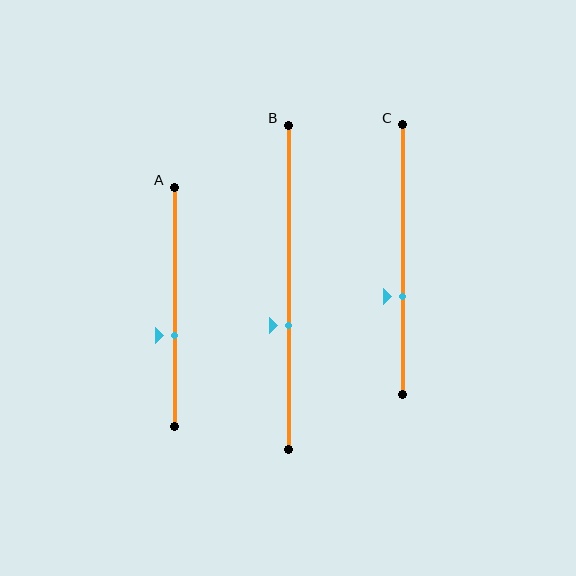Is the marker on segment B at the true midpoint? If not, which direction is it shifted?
No, the marker on segment B is shifted downward by about 12% of the segment length.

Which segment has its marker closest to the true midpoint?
Segment B has its marker closest to the true midpoint.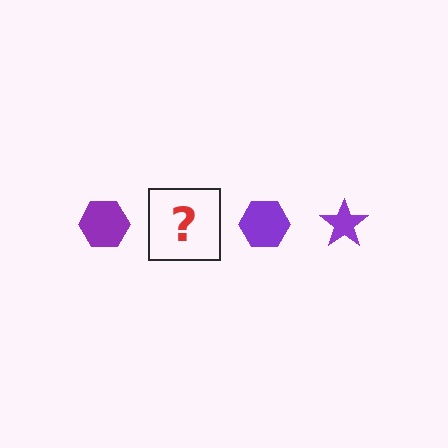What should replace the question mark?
The question mark should be replaced with a purple star.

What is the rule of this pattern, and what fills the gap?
The rule is that the pattern cycles through hexagon, star shapes in purple. The gap should be filled with a purple star.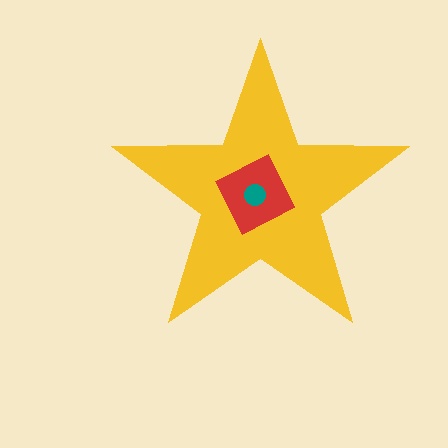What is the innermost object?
The teal circle.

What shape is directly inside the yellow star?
The red diamond.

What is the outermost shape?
The yellow star.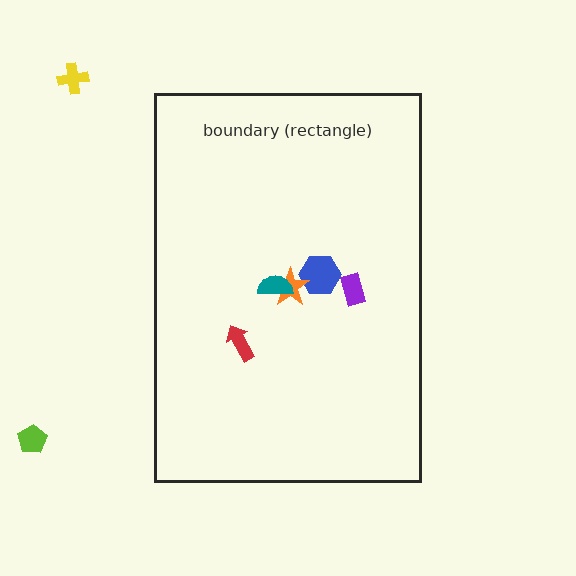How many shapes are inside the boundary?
5 inside, 2 outside.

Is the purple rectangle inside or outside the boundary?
Inside.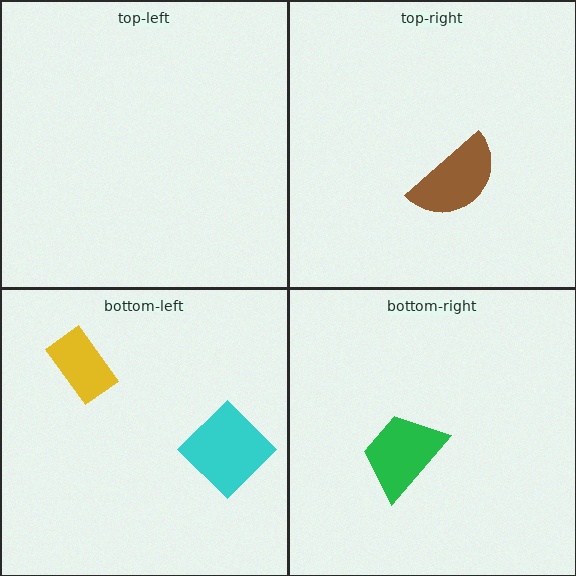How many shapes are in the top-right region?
1.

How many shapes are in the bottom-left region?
2.